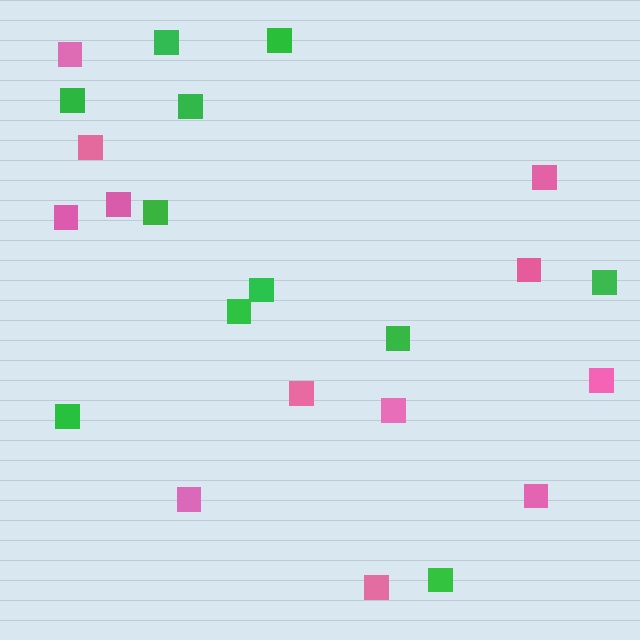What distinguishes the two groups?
There are 2 groups: one group of pink squares (12) and one group of green squares (11).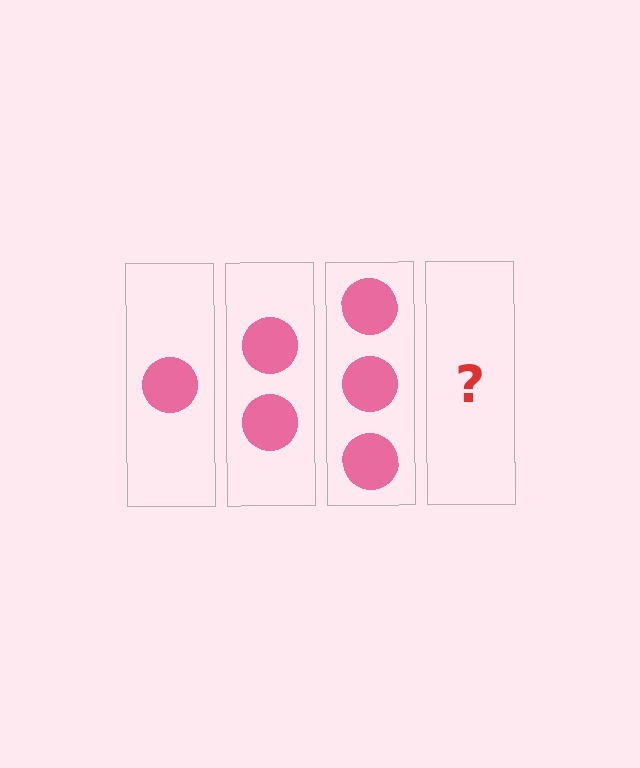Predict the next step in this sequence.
The next step is 4 circles.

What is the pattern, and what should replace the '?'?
The pattern is that each step adds one more circle. The '?' should be 4 circles.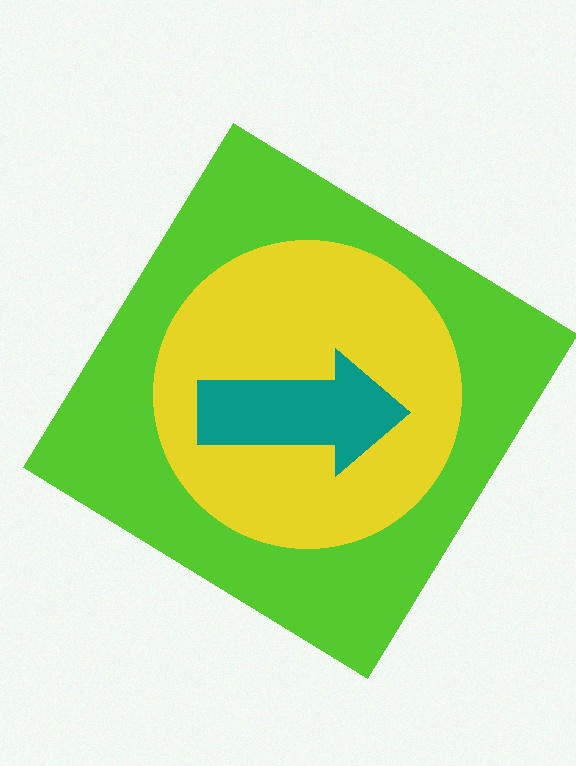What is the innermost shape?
The teal arrow.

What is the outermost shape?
The lime diamond.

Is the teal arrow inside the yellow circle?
Yes.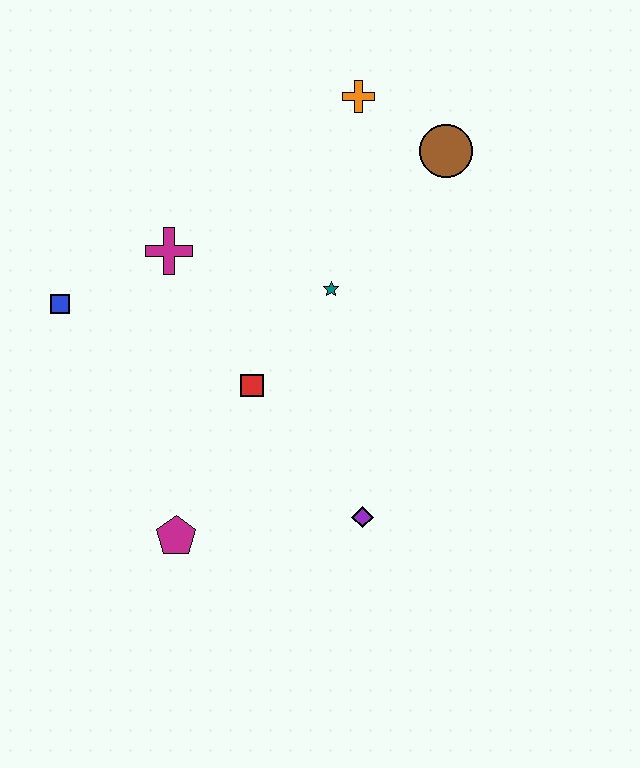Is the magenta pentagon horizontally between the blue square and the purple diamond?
Yes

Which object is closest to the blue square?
The magenta cross is closest to the blue square.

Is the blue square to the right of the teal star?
No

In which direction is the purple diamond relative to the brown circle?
The purple diamond is below the brown circle.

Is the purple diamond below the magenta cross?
Yes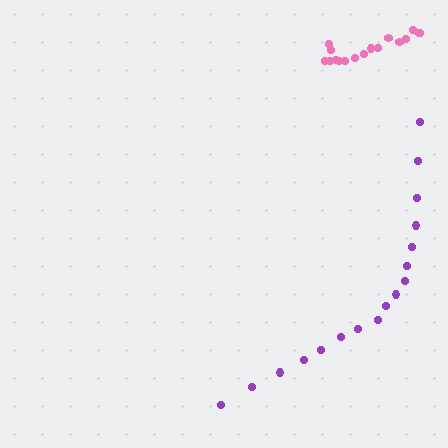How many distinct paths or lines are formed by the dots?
There are 2 distinct paths.